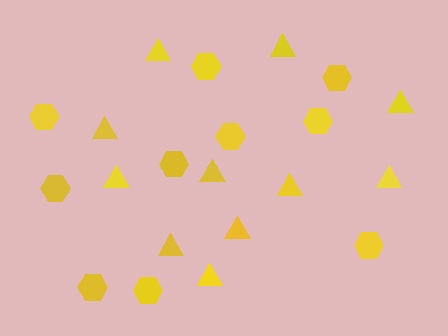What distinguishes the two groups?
There are 2 groups: one group of hexagons (10) and one group of triangles (11).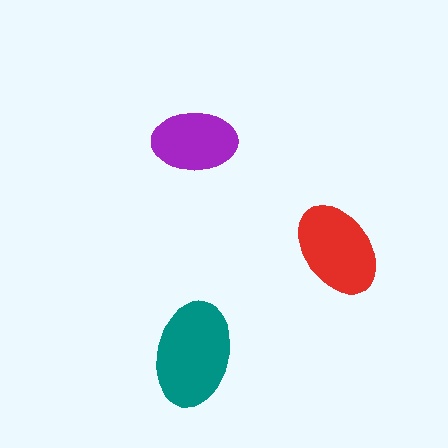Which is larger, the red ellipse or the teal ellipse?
The teal one.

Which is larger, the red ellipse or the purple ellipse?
The red one.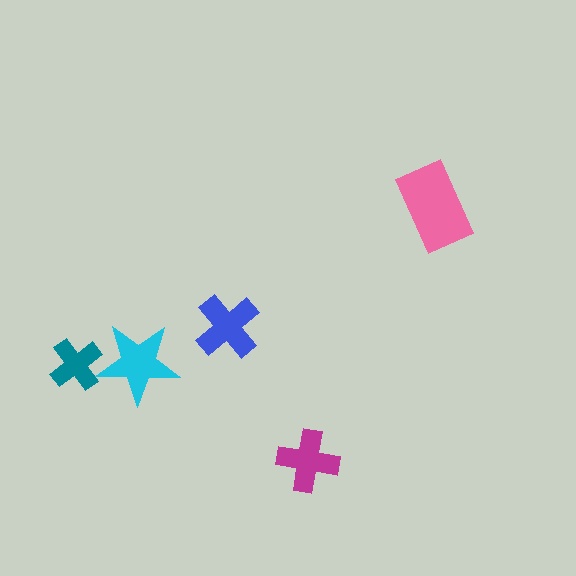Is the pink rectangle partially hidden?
No, no other shape covers it.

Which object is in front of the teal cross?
The cyan star is in front of the teal cross.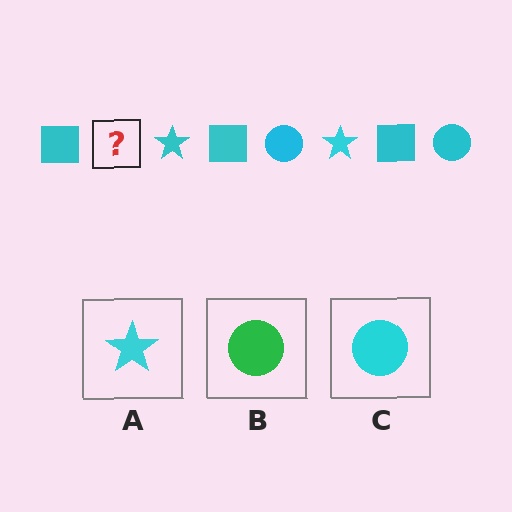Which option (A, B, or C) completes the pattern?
C.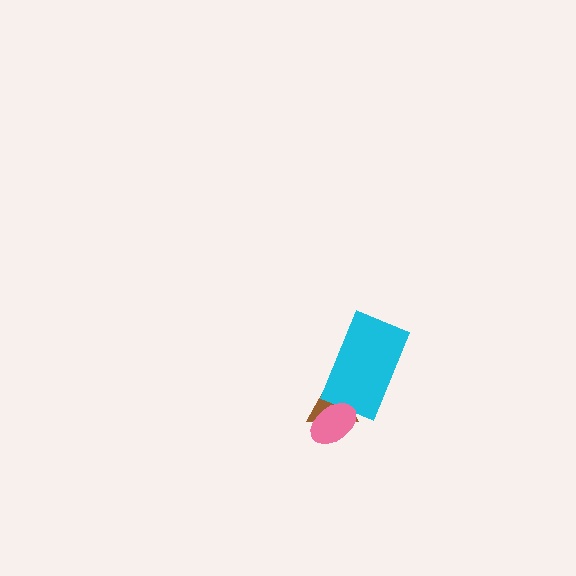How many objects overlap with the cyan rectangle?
1 object overlaps with the cyan rectangle.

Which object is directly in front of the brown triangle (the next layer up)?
The cyan rectangle is directly in front of the brown triangle.